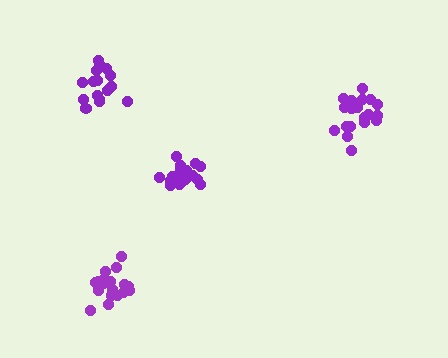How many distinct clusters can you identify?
There are 4 distinct clusters.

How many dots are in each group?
Group 1: 18 dots, Group 2: 20 dots, Group 3: 18 dots, Group 4: 16 dots (72 total).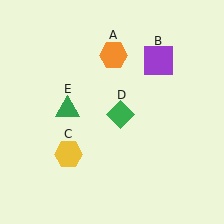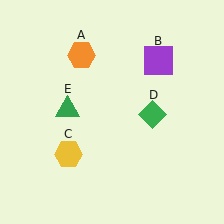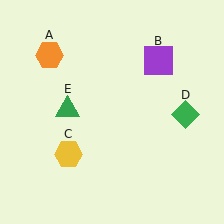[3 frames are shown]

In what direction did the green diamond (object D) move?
The green diamond (object D) moved right.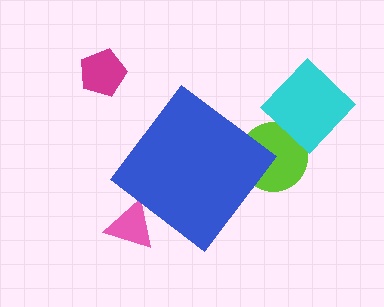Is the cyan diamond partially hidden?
No, the cyan diamond is fully visible.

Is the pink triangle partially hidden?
Yes, the pink triangle is partially hidden behind the blue diamond.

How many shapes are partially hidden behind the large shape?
2 shapes are partially hidden.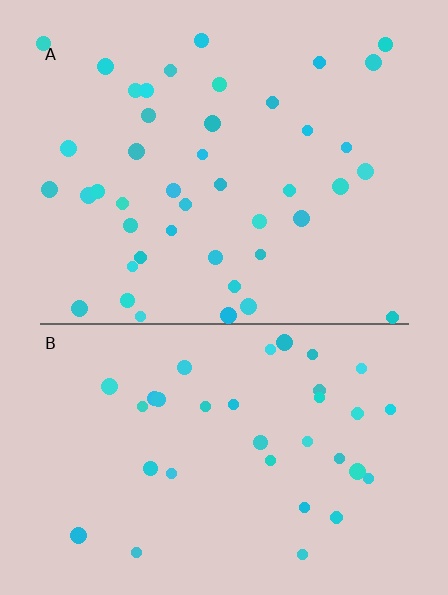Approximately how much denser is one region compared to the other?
Approximately 1.2× — region A over region B.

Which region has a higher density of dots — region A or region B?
A (the top).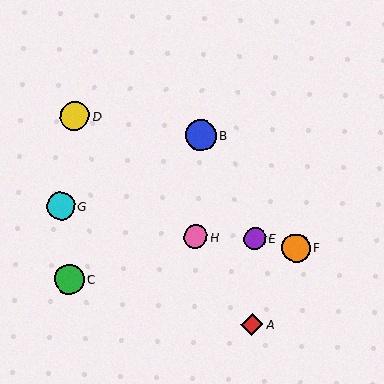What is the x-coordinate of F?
Object F is at x≈296.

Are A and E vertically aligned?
Yes, both are at x≈252.